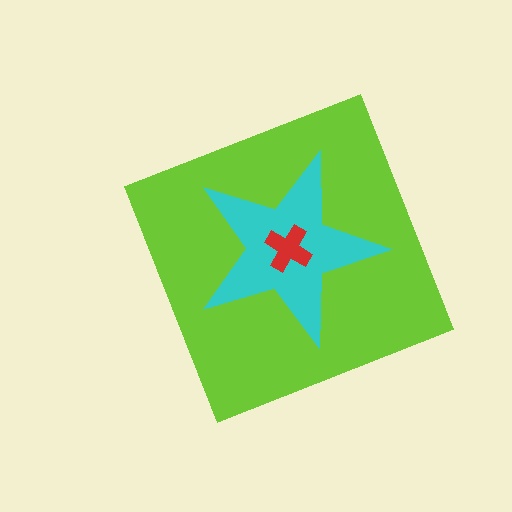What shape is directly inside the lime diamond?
The cyan star.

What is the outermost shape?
The lime diamond.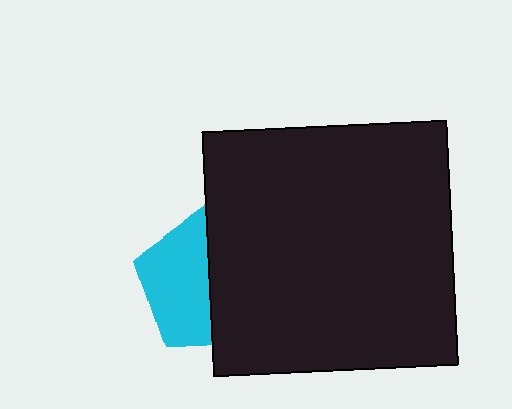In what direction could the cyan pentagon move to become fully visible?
The cyan pentagon could move left. That would shift it out from behind the black square entirely.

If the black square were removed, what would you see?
You would see the complete cyan pentagon.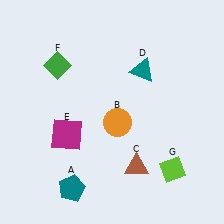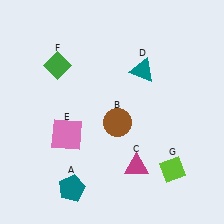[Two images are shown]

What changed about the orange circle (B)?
In Image 1, B is orange. In Image 2, it changed to brown.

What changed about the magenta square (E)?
In Image 1, E is magenta. In Image 2, it changed to pink.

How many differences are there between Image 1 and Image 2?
There are 3 differences between the two images.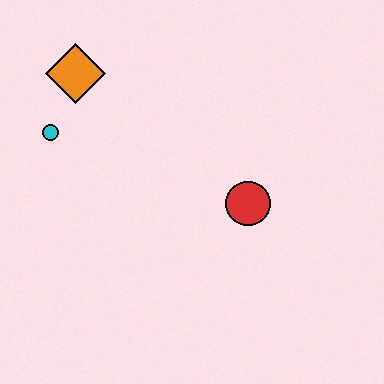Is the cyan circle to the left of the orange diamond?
Yes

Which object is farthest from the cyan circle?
The red circle is farthest from the cyan circle.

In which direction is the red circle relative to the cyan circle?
The red circle is to the right of the cyan circle.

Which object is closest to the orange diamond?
The cyan circle is closest to the orange diamond.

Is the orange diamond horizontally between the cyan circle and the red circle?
Yes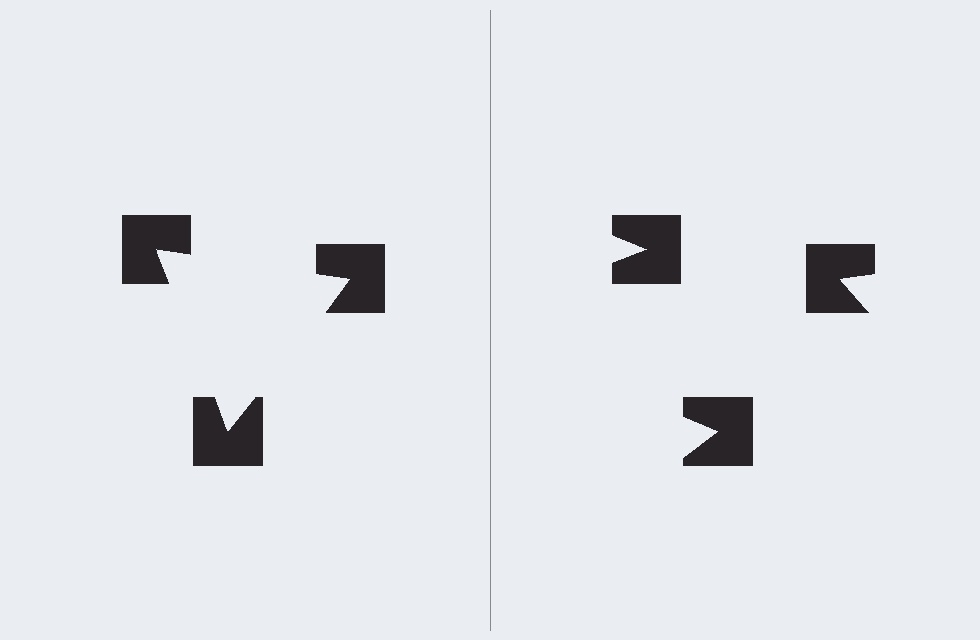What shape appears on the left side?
An illusory triangle.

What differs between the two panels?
The notched squares are positioned identically on both sides; only the wedge orientations differ. On the left they align to a triangle; on the right they are misaligned.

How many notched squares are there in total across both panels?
6 — 3 on each side.